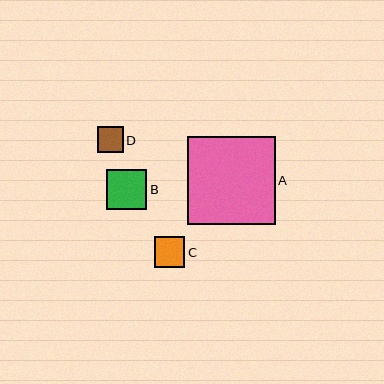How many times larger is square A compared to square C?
Square A is approximately 2.9 times the size of square C.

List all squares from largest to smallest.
From largest to smallest: A, B, C, D.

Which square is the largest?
Square A is the largest with a size of approximately 88 pixels.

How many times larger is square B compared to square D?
Square B is approximately 1.5 times the size of square D.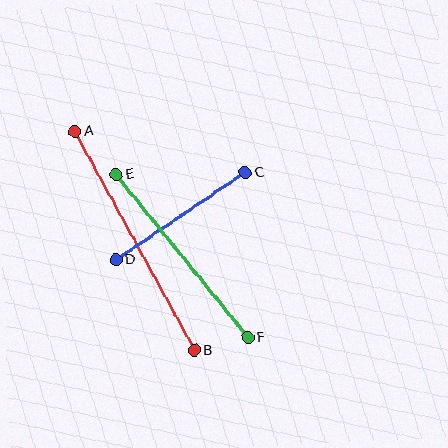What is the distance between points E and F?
The distance is approximately 210 pixels.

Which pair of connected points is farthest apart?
Points A and B are farthest apart.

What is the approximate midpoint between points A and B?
The midpoint is at approximately (135, 241) pixels.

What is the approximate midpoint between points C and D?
The midpoint is at approximately (181, 216) pixels.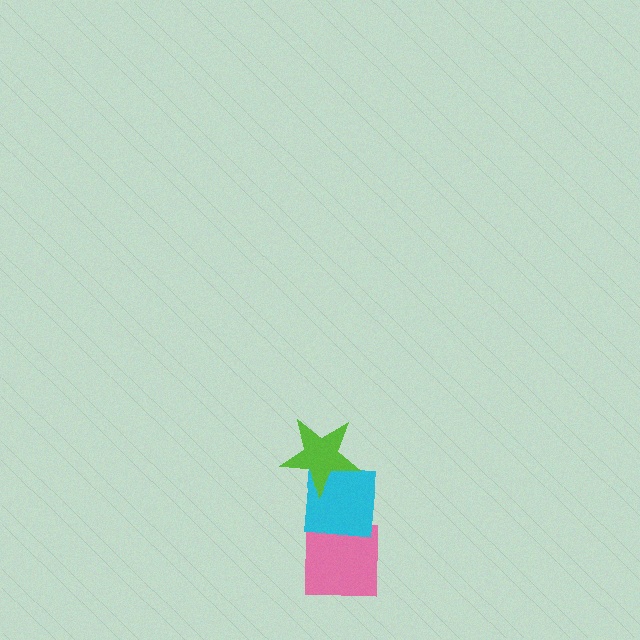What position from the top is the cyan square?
The cyan square is 2nd from the top.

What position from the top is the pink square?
The pink square is 3rd from the top.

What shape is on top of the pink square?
The cyan square is on top of the pink square.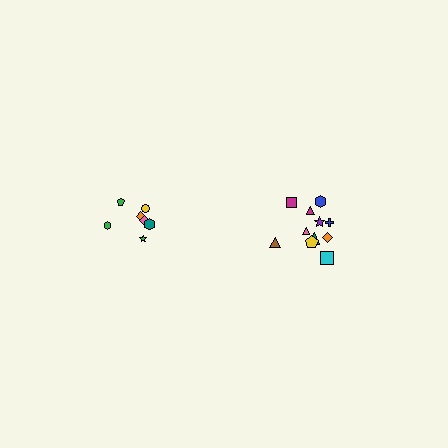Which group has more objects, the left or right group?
The right group.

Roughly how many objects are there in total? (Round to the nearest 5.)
Roughly 20 objects in total.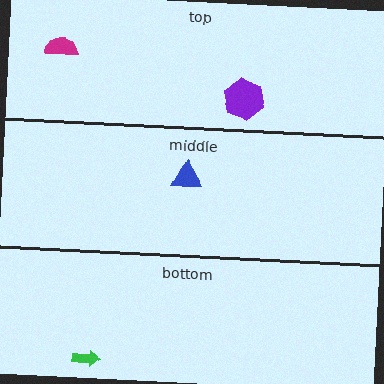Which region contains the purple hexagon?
The top region.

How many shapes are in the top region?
2.